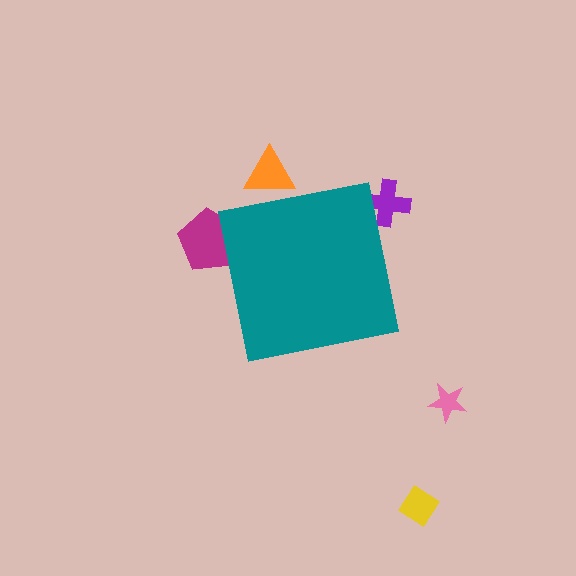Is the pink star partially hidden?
No, the pink star is fully visible.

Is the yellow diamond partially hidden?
No, the yellow diamond is fully visible.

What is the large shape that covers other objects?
A teal square.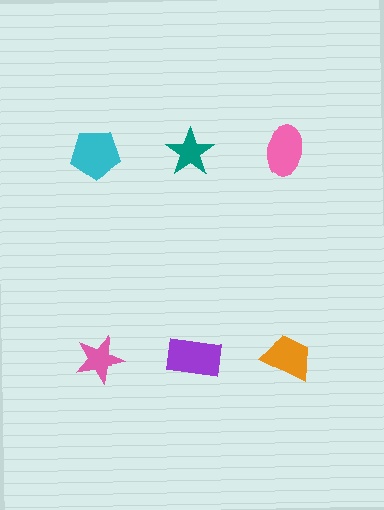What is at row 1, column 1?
A cyan pentagon.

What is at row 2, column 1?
A pink star.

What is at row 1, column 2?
A teal star.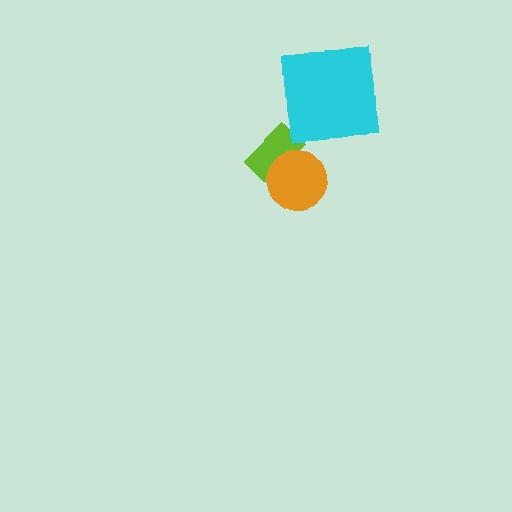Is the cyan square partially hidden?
No, no other shape covers it.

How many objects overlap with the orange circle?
1 object overlaps with the orange circle.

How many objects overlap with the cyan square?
0 objects overlap with the cyan square.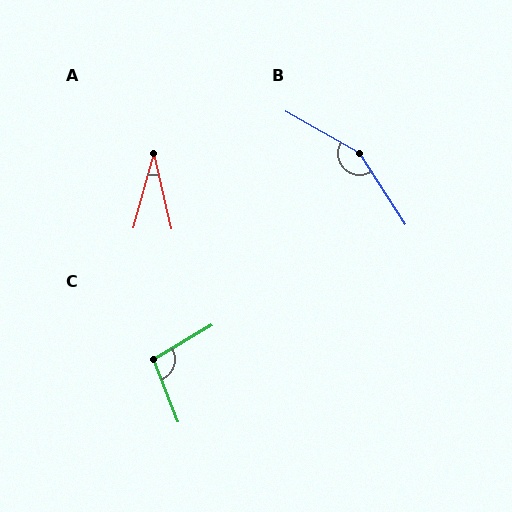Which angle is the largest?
B, at approximately 153 degrees.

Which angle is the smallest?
A, at approximately 29 degrees.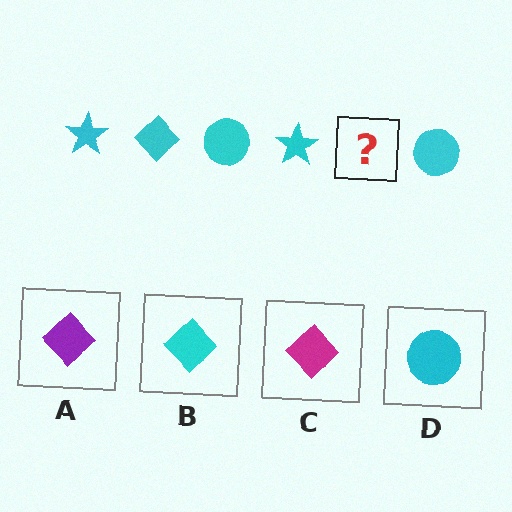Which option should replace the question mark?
Option B.